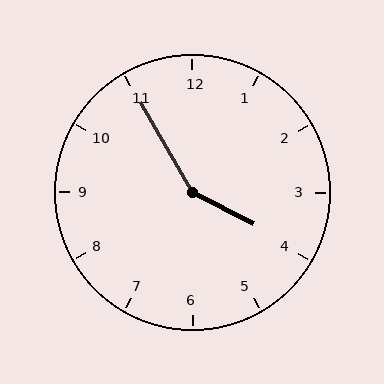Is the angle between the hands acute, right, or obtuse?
It is obtuse.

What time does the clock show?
3:55.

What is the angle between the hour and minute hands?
Approximately 148 degrees.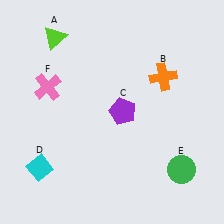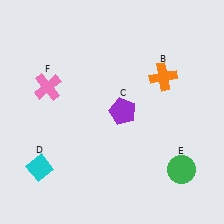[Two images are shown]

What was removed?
The lime triangle (A) was removed in Image 2.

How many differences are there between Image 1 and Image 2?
There is 1 difference between the two images.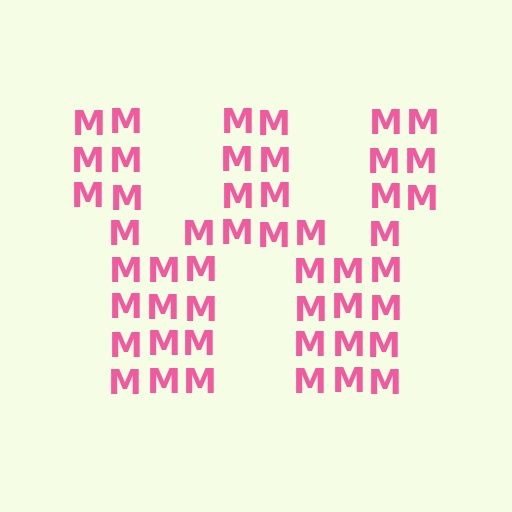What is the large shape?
The large shape is the letter W.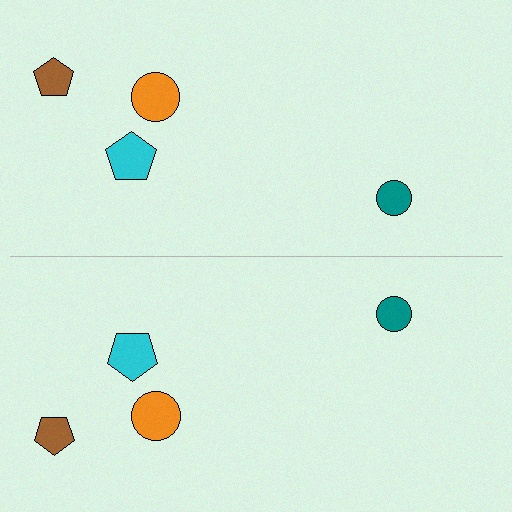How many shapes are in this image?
There are 8 shapes in this image.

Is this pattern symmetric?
Yes, this pattern has bilateral (reflection) symmetry.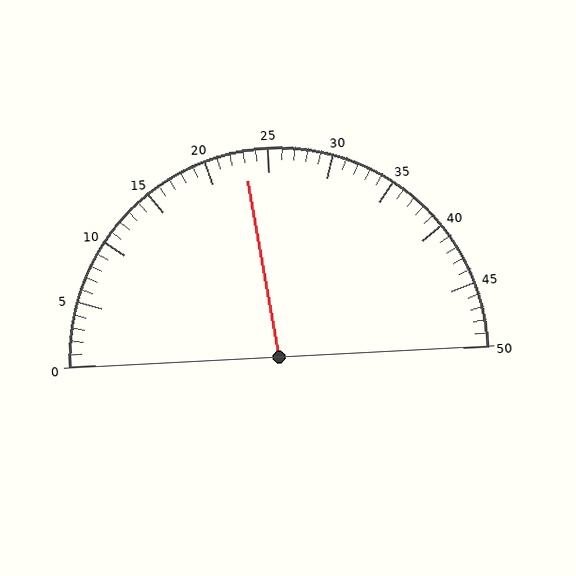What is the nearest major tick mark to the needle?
The nearest major tick mark is 25.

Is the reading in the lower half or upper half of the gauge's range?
The reading is in the lower half of the range (0 to 50).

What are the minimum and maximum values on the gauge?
The gauge ranges from 0 to 50.